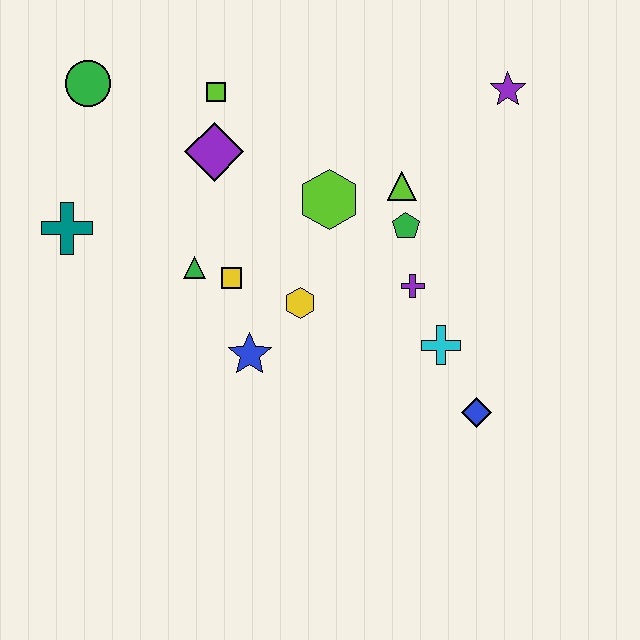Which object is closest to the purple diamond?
The lime square is closest to the purple diamond.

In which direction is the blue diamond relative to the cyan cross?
The blue diamond is below the cyan cross.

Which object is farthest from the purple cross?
The green circle is farthest from the purple cross.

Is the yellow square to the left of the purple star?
Yes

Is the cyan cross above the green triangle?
No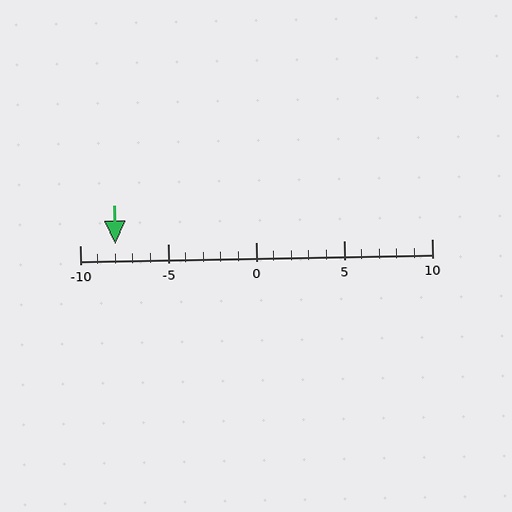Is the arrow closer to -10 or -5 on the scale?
The arrow is closer to -10.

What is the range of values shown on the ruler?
The ruler shows values from -10 to 10.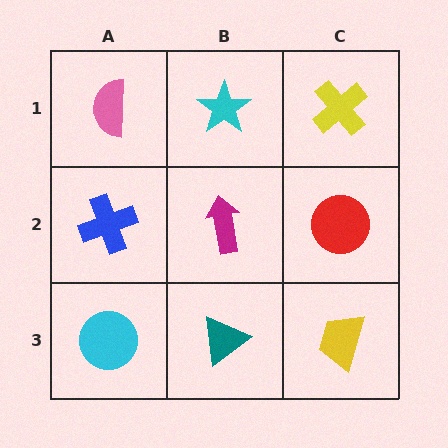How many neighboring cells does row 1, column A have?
2.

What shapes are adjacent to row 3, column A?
A blue cross (row 2, column A), a teal triangle (row 3, column B).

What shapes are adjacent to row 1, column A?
A blue cross (row 2, column A), a cyan star (row 1, column B).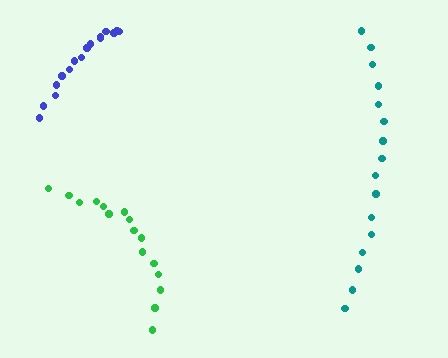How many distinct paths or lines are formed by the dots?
There are 3 distinct paths.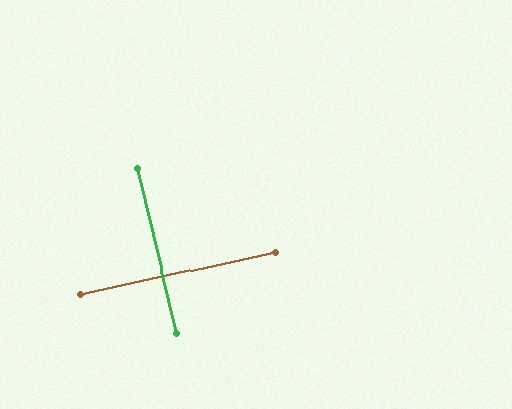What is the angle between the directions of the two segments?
Approximately 89 degrees.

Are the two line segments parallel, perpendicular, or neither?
Perpendicular — they meet at approximately 89°.